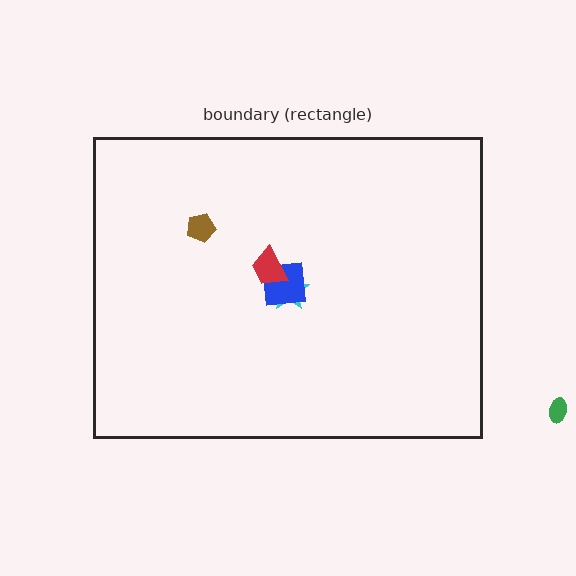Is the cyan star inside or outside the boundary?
Inside.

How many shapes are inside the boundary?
4 inside, 1 outside.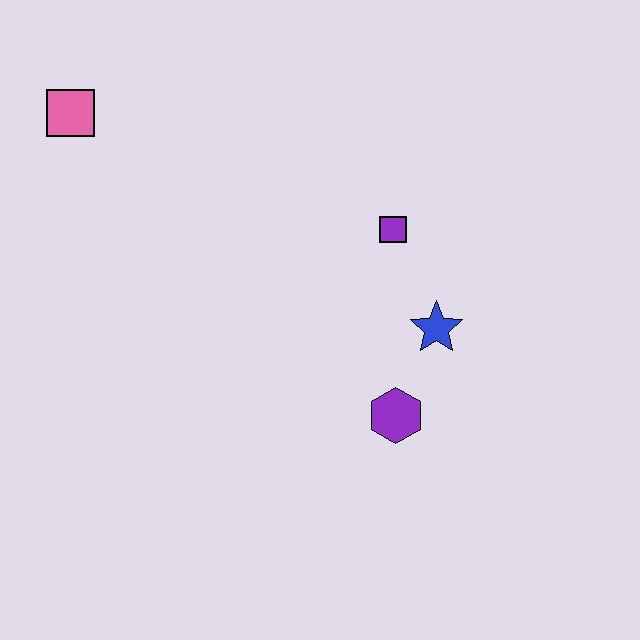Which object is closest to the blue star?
The purple hexagon is closest to the blue star.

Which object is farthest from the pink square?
The purple hexagon is farthest from the pink square.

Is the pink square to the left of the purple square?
Yes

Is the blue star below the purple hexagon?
No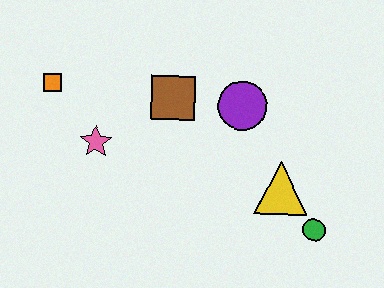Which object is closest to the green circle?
The yellow triangle is closest to the green circle.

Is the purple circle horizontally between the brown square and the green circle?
Yes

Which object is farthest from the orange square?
The green circle is farthest from the orange square.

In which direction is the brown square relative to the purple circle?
The brown square is to the left of the purple circle.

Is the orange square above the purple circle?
Yes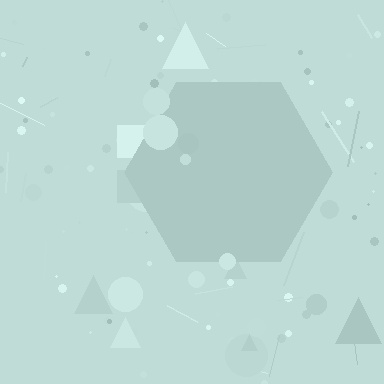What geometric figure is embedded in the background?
A hexagon is embedded in the background.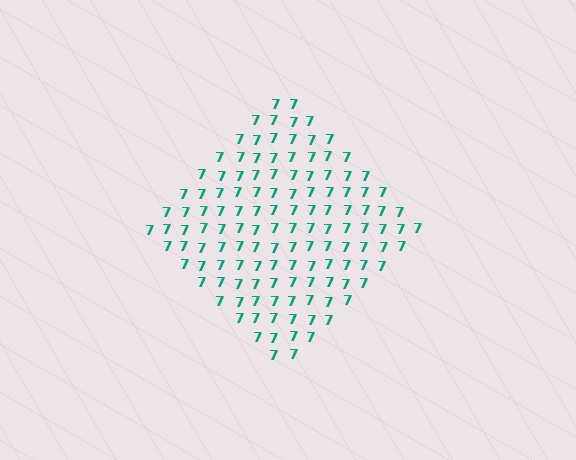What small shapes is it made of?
It is made of small digit 7's.